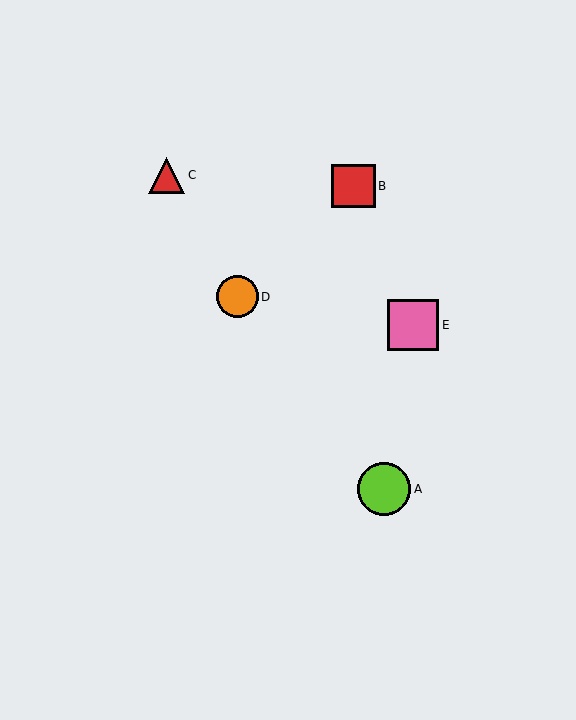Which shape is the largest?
The lime circle (labeled A) is the largest.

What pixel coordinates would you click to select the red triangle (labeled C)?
Click at (167, 175) to select the red triangle C.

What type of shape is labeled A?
Shape A is a lime circle.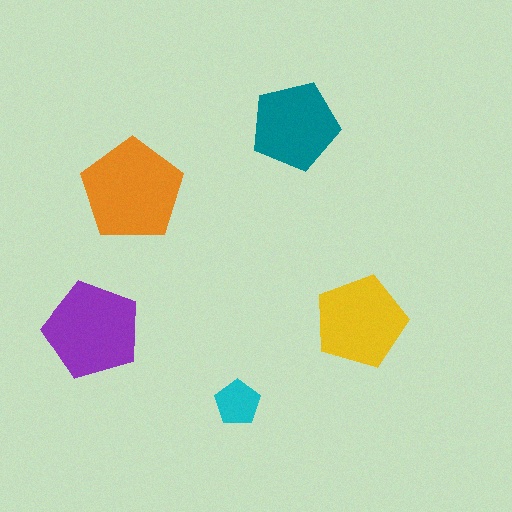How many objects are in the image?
There are 5 objects in the image.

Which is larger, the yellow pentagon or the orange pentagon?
The orange one.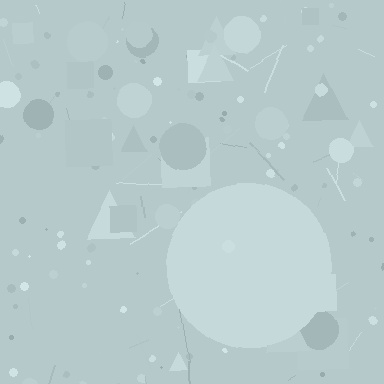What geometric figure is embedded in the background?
A circle is embedded in the background.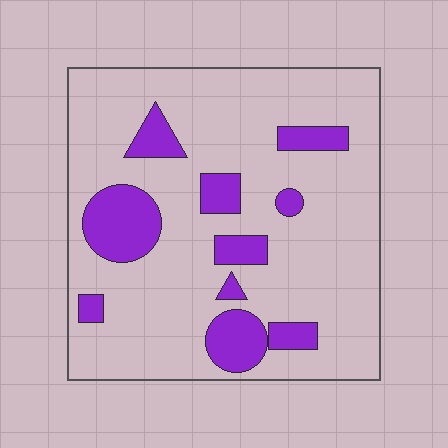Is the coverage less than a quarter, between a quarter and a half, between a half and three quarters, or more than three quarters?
Less than a quarter.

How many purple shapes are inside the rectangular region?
10.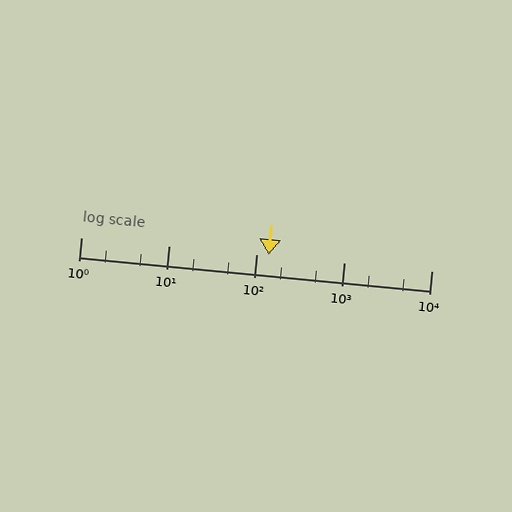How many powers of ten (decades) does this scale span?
The scale spans 4 decades, from 1 to 10000.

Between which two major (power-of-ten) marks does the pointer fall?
The pointer is between 100 and 1000.